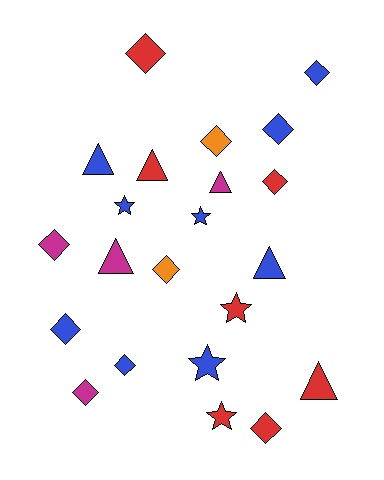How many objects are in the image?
There are 22 objects.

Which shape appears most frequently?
Diamond, with 11 objects.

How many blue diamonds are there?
There are 4 blue diamonds.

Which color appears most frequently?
Blue, with 9 objects.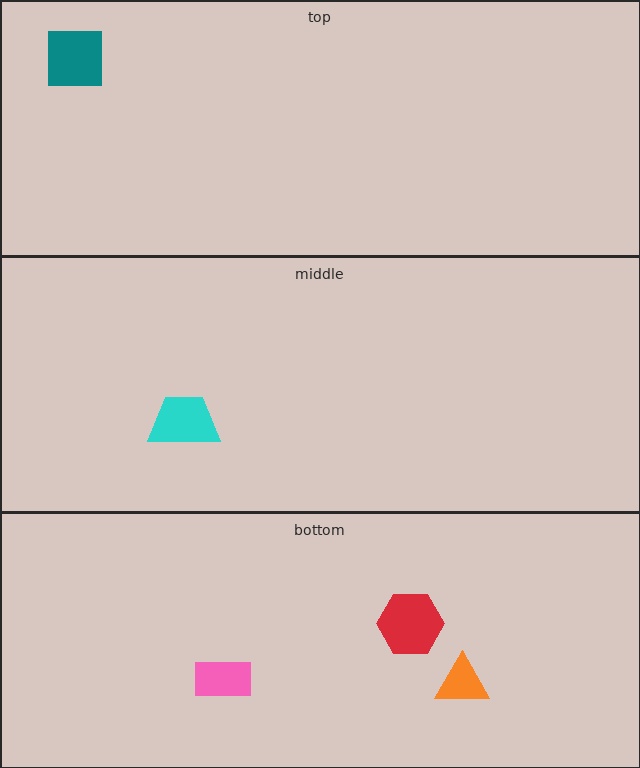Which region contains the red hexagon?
The bottom region.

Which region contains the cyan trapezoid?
The middle region.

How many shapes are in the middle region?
1.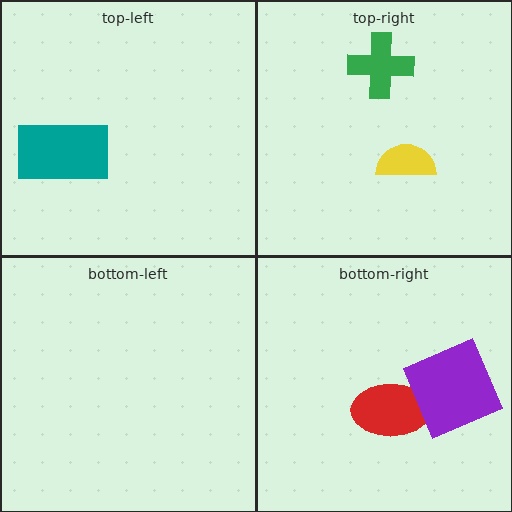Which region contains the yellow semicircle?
The top-right region.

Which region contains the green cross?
The top-right region.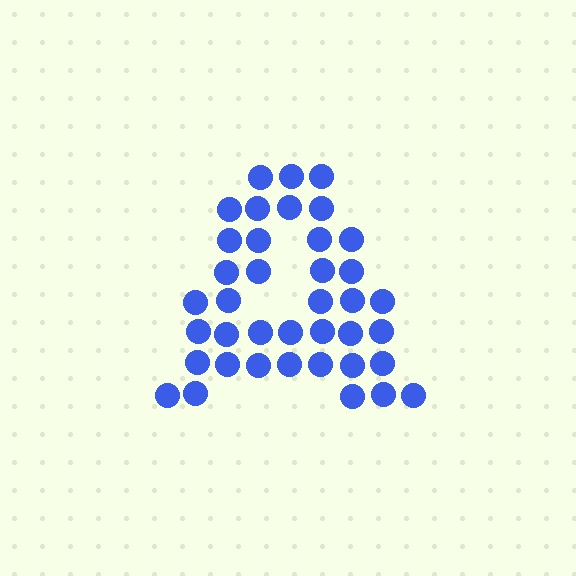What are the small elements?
The small elements are circles.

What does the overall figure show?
The overall figure shows the letter A.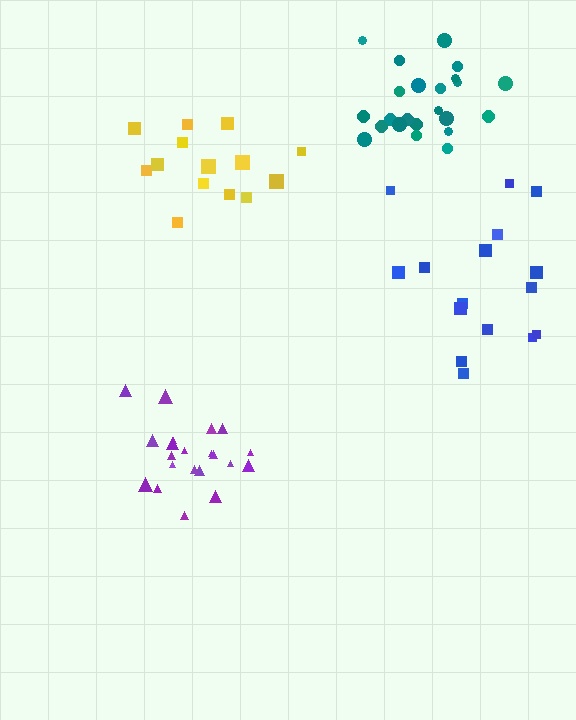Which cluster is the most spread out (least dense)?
Yellow.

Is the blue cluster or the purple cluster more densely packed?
Purple.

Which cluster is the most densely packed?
Purple.